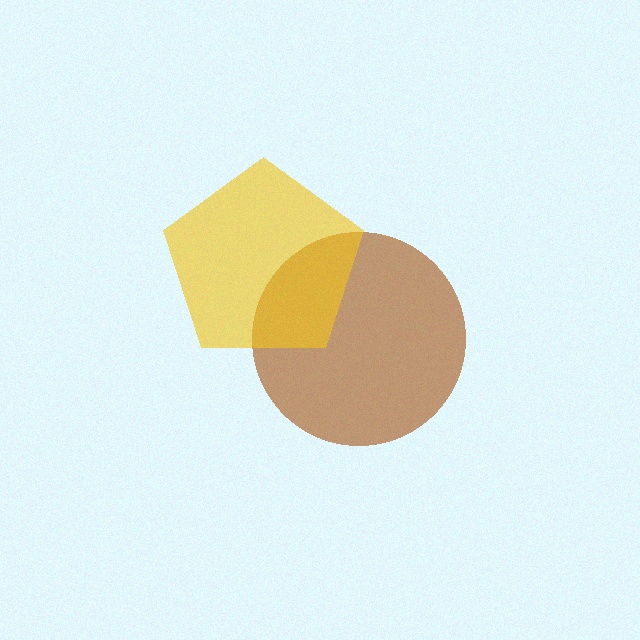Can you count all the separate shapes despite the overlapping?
Yes, there are 2 separate shapes.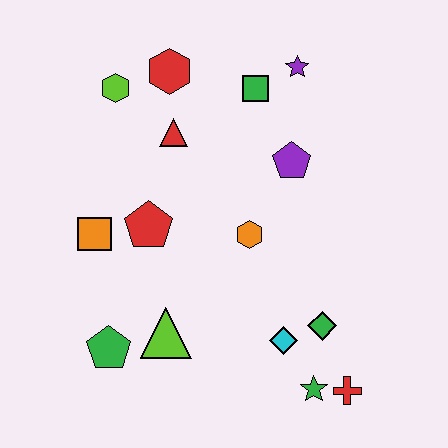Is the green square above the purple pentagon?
Yes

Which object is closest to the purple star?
The green square is closest to the purple star.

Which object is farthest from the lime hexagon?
The red cross is farthest from the lime hexagon.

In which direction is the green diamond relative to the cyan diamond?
The green diamond is to the right of the cyan diamond.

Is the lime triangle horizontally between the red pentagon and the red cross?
Yes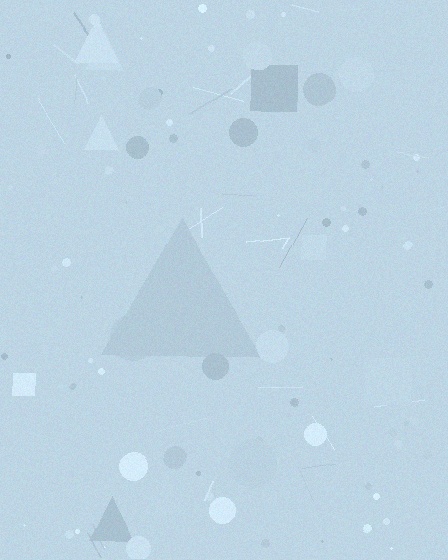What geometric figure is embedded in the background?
A triangle is embedded in the background.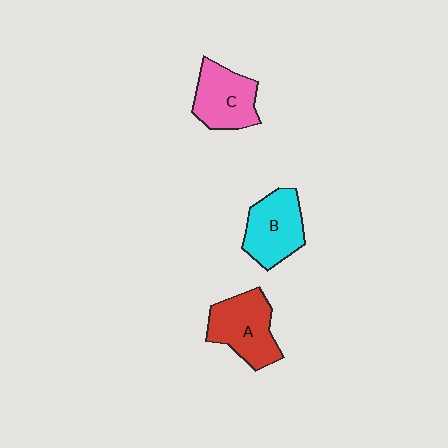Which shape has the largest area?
Shape A (red).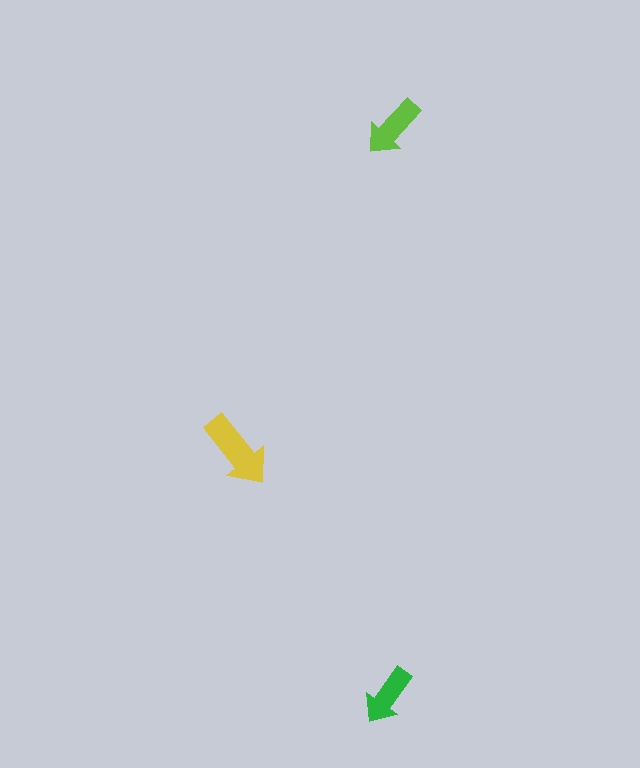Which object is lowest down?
The green arrow is bottommost.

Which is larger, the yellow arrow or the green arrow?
The yellow one.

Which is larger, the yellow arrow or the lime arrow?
The yellow one.